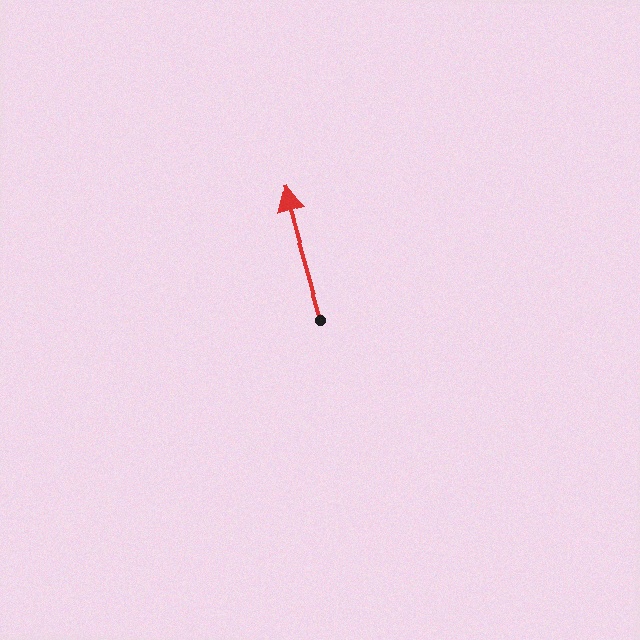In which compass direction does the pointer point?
North.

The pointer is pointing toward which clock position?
Roughly 11 o'clock.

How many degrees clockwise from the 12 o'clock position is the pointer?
Approximately 344 degrees.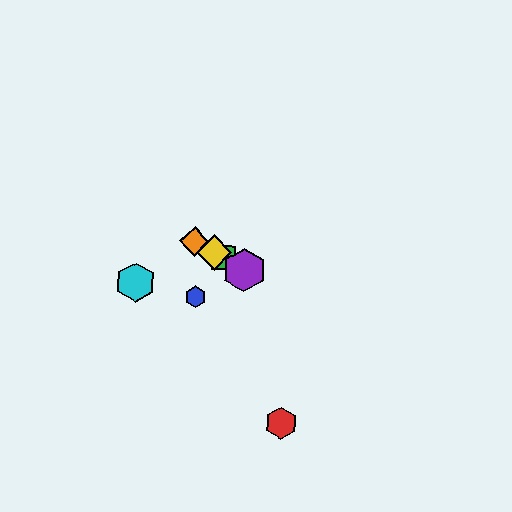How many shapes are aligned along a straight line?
4 shapes (the green square, the yellow diamond, the purple hexagon, the orange diamond) are aligned along a straight line.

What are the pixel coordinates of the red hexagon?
The red hexagon is at (281, 423).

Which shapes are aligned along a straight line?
The green square, the yellow diamond, the purple hexagon, the orange diamond are aligned along a straight line.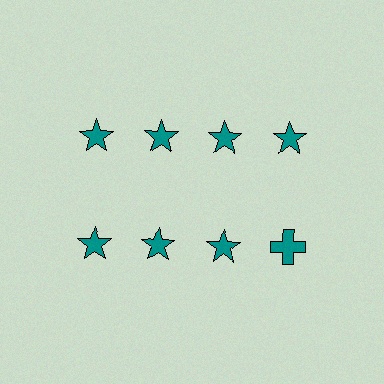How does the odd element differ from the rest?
It has a different shape: cross instead of star.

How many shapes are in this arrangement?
There are 8 shapes arranged in a grid pattern.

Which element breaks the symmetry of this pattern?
The teal cross in the second row, second from right column breaks the symmetry. All other shapes are teal stars.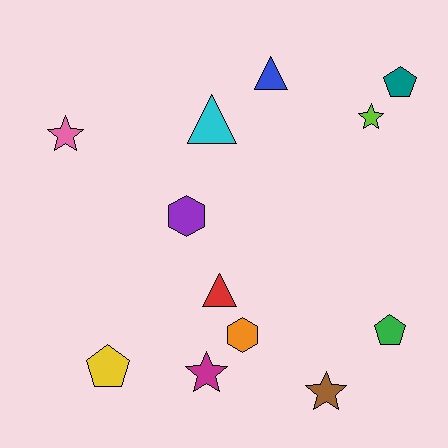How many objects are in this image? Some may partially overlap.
There are 12 objects.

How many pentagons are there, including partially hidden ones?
There are 3 pentagons.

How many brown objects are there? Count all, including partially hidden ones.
There is 1 brown object.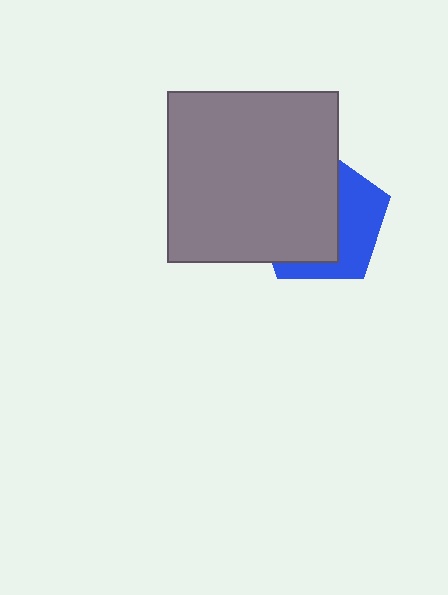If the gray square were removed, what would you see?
You would see the complete blue pentagon.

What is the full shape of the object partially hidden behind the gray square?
The partially hidden object is a blue pentagon.